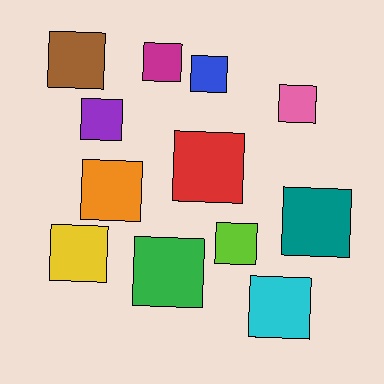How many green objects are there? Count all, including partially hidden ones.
There is 1 green object.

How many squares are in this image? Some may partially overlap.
There are 12 squares.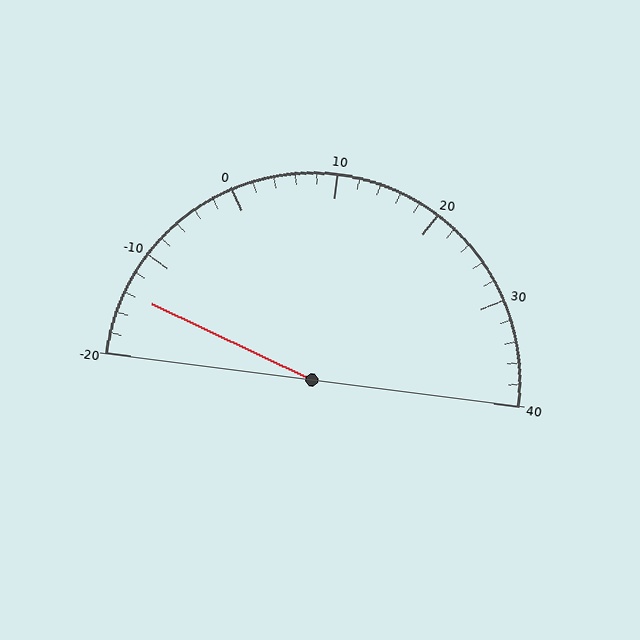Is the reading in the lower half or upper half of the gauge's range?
The reading is in the lower half of the range (-20 to 40).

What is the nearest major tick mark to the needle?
The nearest major tick mark is -10.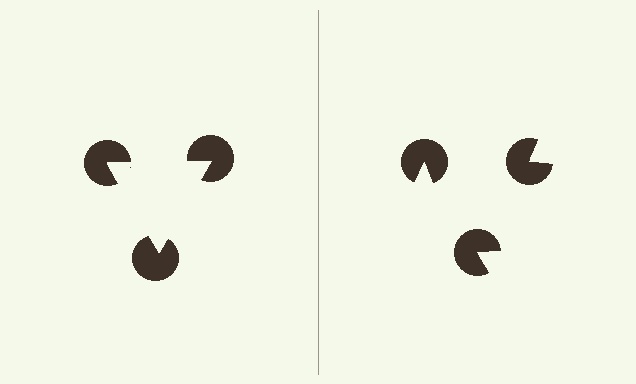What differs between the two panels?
The pac-man discs are positioned identically on both sides; only the wedge orientations differ. On the left they align to a triangle; on the right they are misaligned.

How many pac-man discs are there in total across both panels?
6 — 3 on each side.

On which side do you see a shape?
An illusory triangle appears on the left side. On the right side the wedge cuts are rotated, so no coherent shape forms.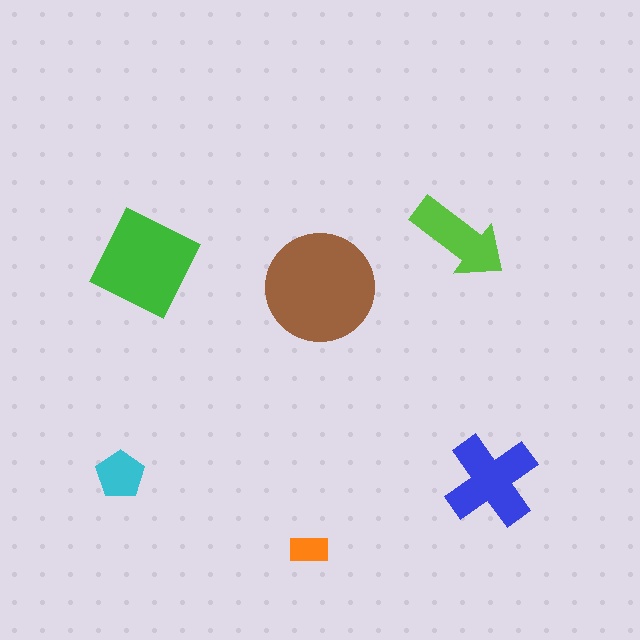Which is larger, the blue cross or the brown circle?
The brown circle.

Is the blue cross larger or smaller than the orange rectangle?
Larger.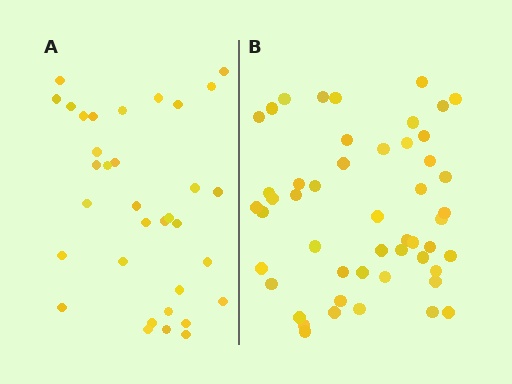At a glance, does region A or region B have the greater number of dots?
Region B (the right region) has more dots.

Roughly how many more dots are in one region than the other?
Region B has approximately 15 more dots than region A.